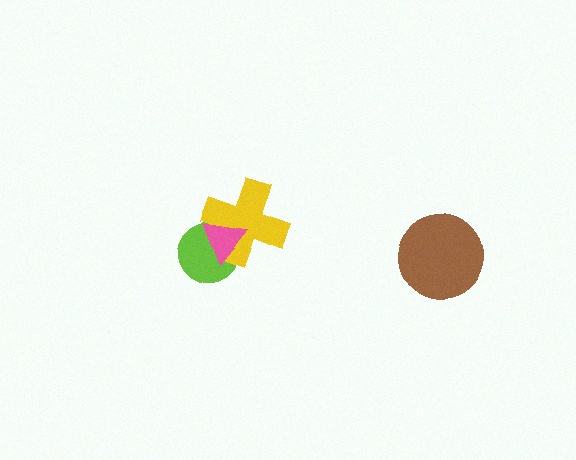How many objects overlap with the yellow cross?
2 objects overlap with the yellow cross.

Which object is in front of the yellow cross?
The pink triangle is in front of the yellow cross.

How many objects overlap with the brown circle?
0 objects overlap with the brown circle.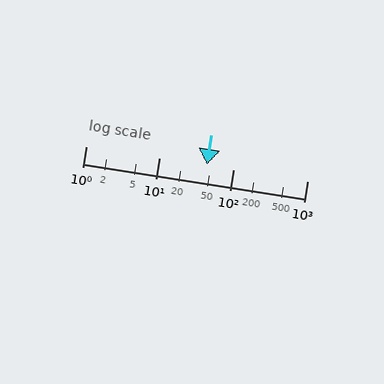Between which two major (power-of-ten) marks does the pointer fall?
The pointer is between 10 and 100.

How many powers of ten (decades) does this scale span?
The scale spans 3 decades, from 1 to 1000.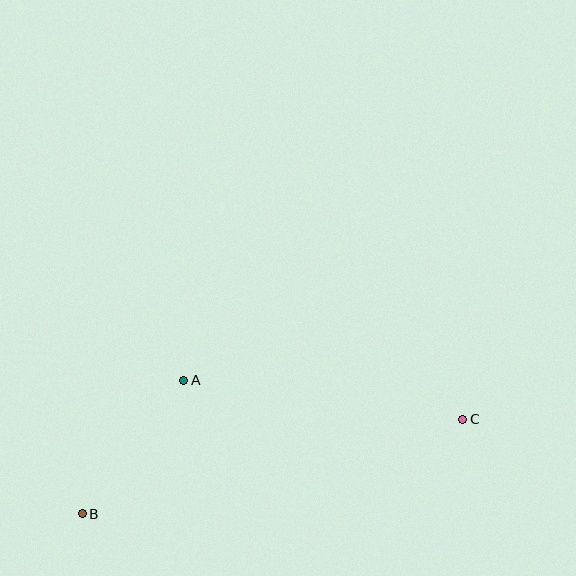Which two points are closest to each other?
Points A and B are closest to each other.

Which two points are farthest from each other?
Points B and C are farthest from each other.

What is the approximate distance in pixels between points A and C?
The distance between A and C is approximately 282 pixels.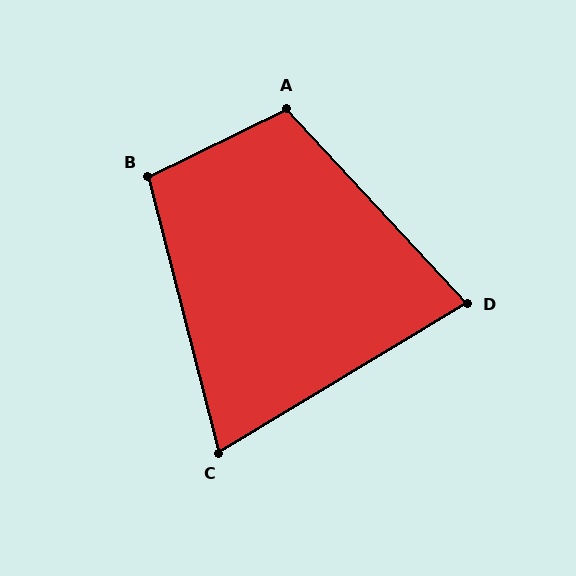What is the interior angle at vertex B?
Approximately 102 degrees (obtuse).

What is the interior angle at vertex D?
Approximately 78 degrees (acute).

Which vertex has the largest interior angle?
A, at approximately 107 degrees.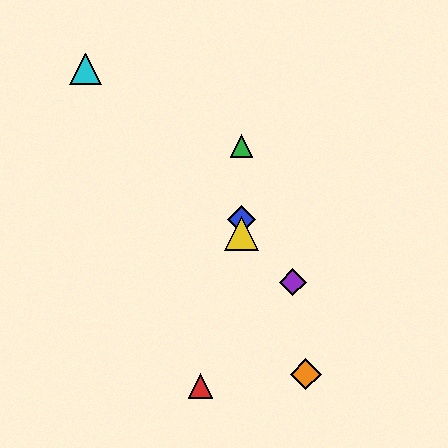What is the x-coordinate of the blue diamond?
The blue diamond is at x≈242.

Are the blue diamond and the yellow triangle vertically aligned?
Yes, both are at x≈242.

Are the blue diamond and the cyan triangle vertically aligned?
No, the blue diamond is at x≈242 and the cyan triangle is at x≈86.